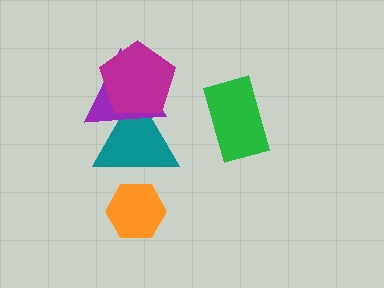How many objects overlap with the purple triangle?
2 objects overlap with the purple triangle.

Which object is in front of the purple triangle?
The magenta pentagon is in front of the purple triangle.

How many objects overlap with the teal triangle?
3 objects overlap with the teal triangle.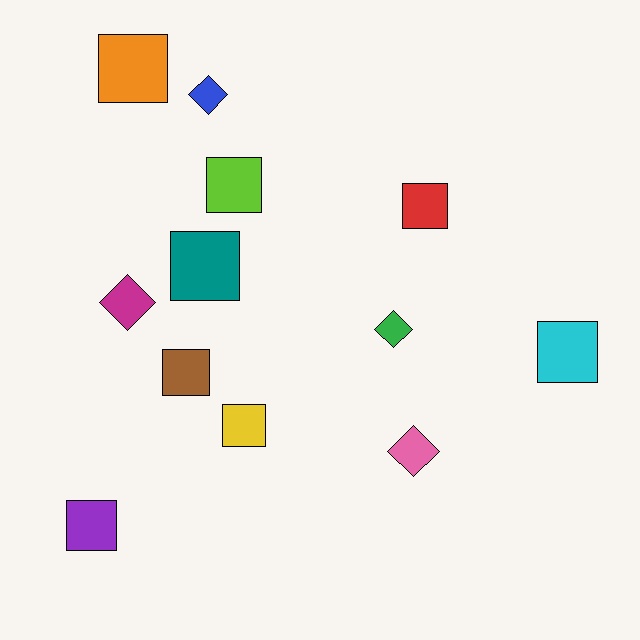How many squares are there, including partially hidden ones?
There are 8 squares.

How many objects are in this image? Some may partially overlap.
There are 12 objects.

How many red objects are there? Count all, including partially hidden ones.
There is 1 red object.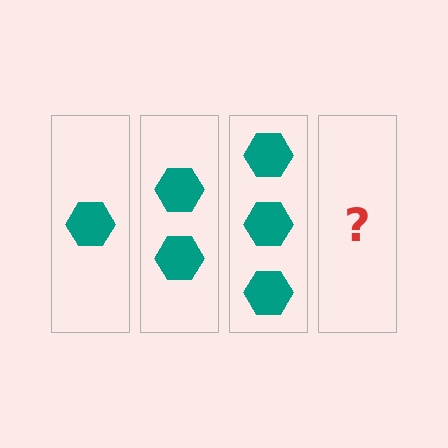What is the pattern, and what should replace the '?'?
The pattern is that each step adds one more hexagon. The '?' should be 4 hexagons.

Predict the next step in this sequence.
The next step is 4 hexagons.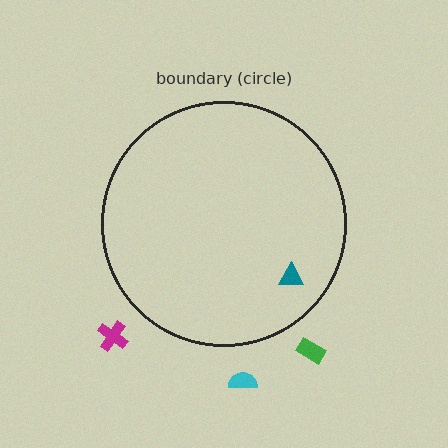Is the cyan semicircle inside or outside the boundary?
Outside.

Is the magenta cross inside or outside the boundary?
Outside.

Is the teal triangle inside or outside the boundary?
Inside.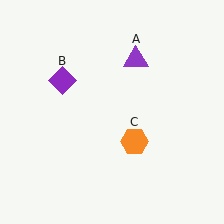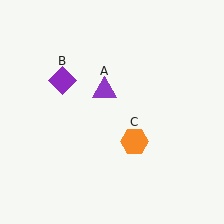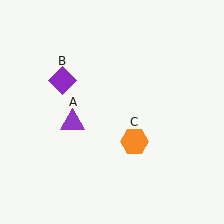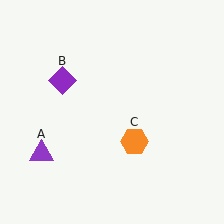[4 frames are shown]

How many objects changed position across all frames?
1 object changed position: purple triangle (object A).